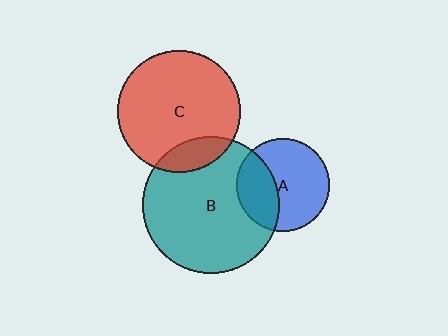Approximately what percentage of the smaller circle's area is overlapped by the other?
Approximately 15%.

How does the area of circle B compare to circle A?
Approximately 2.1 times.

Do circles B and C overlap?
Yes.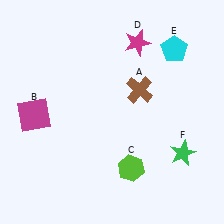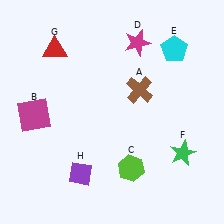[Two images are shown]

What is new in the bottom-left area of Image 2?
A purple diamond (H) was added in the bottom-left area of Image 2.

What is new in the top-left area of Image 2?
A red triangle (G) was added in the top-left area of Image 2.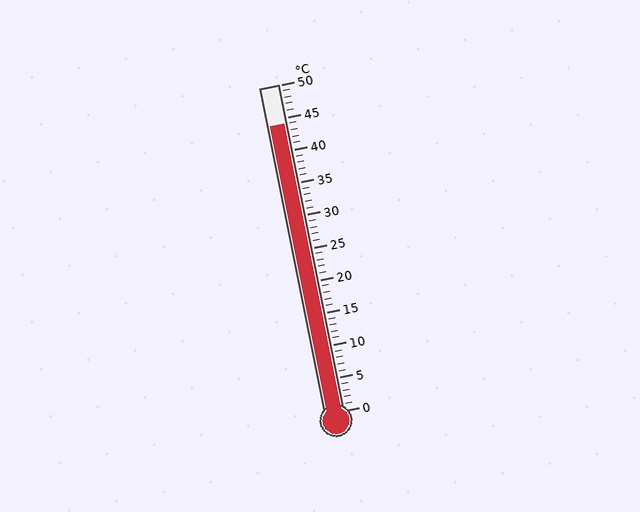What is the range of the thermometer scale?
The thermometer scale ranges from 0°C to 50°C.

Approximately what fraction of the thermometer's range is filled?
The thermometer is filled to approximately 90% of its range.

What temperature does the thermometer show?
The thermometer shows approximately 44°C.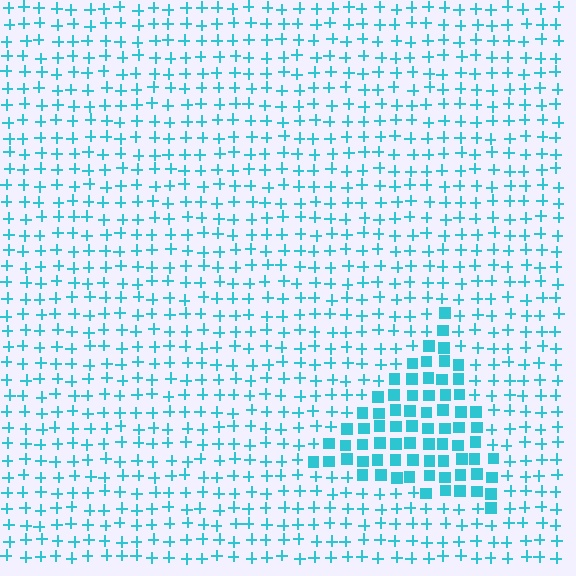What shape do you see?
I see a triangle.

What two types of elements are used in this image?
The image uses squares inside the triangle region and plus signs outside it.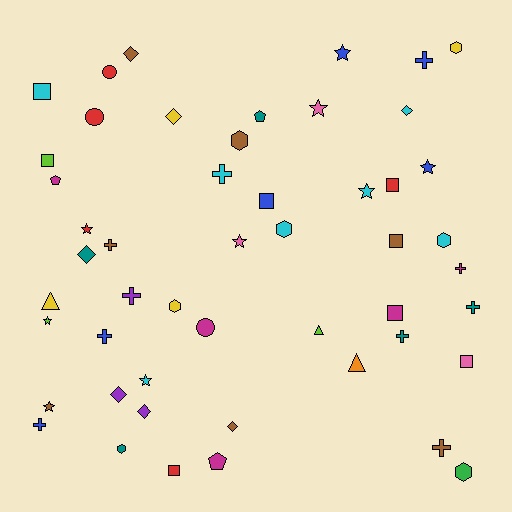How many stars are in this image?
There are 9 stars.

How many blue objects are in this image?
There are 6 blue objects.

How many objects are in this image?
There are 50 objects.